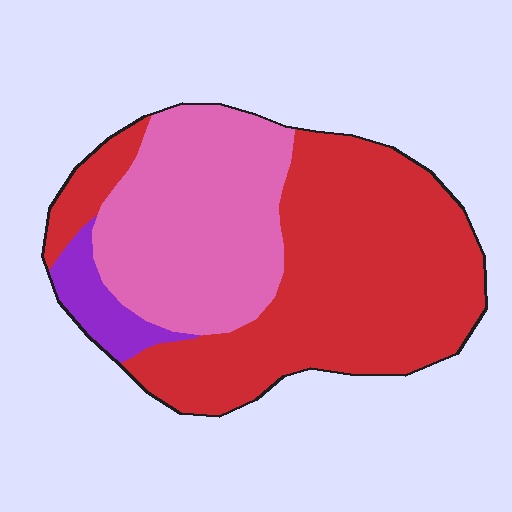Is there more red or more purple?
Red.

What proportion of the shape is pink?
Pink covers around 35% of the shape.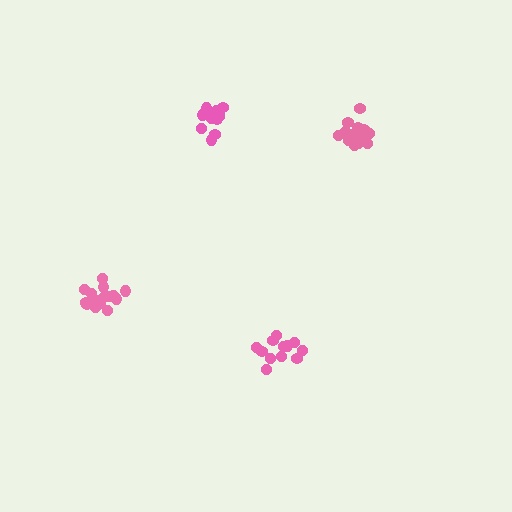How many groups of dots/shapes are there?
There are 4 groups.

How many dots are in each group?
Group 1: 17 dots, Group 2: 12 dots, Group 3: 13 dots, Group 4: 16 dots (58 total).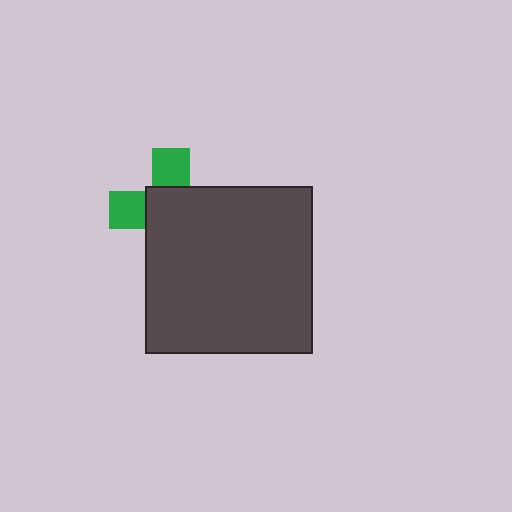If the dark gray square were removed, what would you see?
You would see the complete green cross.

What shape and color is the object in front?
The object in front is a dark gray square.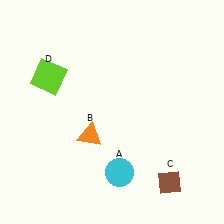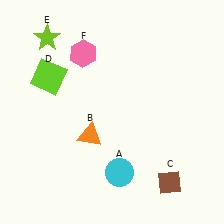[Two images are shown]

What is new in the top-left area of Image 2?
A lime star (E) was added in the top-left area of Image 2.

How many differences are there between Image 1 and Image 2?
There are 2 differences between the two images.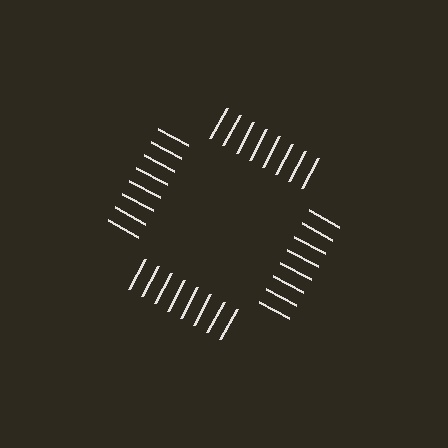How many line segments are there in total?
32 — 8 along each of the 4 edges.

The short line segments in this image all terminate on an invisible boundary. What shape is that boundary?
An illusory square — the line segments terminate on its edges but no continuous stroke is drawn.